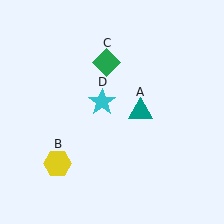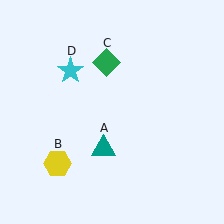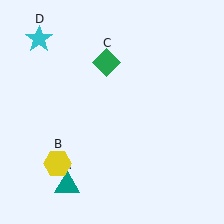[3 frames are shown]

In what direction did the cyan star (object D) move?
The cyan star (object D) moved up and to the left.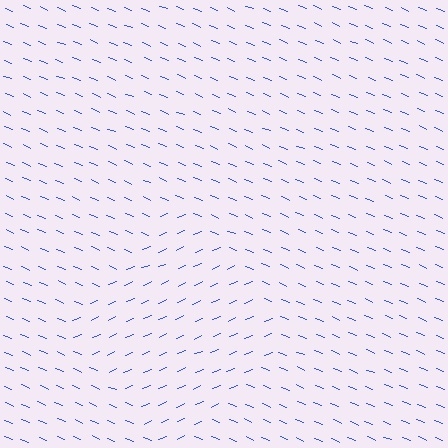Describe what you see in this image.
The image is filled with small blue line segments. A diamond region in the image has lines oriented differently from the surrounding lines, creating a visible texture boundary.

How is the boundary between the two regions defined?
The boundary is defined purely by a change in line orientation (approximately 45 degrees difference). All lines are the same color and thickness.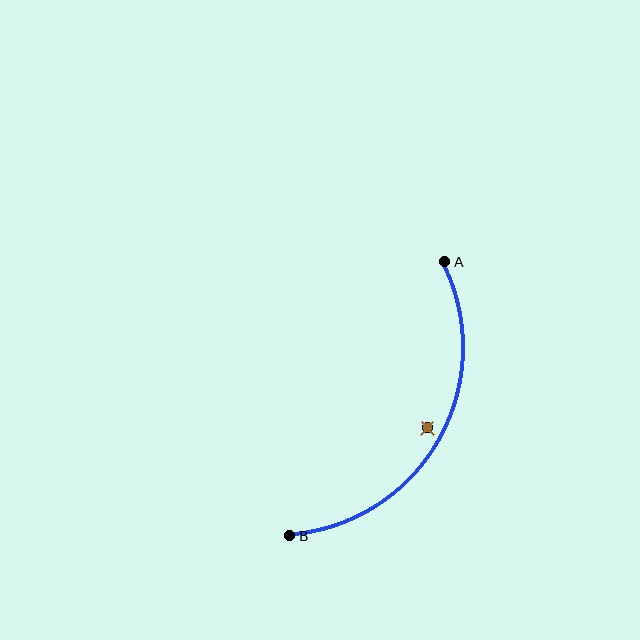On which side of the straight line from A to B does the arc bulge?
The arc bulges to the right of the straight line connecting A and B.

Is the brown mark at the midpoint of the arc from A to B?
No — the brown mark does not lie on the arc at all. It sits slightly inside the curve.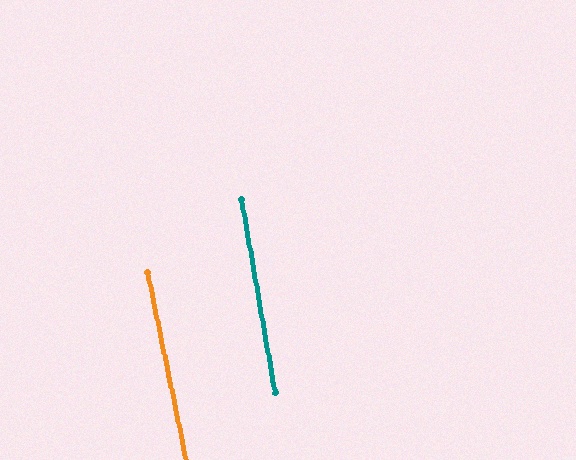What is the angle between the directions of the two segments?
Approximately 2 degrees.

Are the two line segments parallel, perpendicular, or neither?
Parallel — their directions differ by only 1.7°.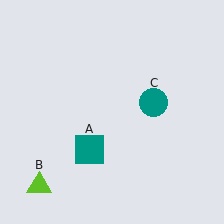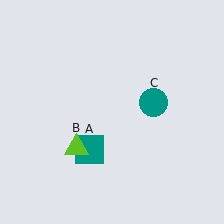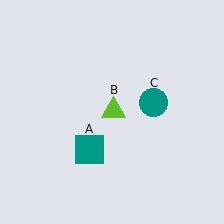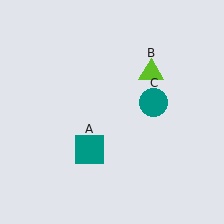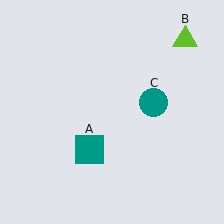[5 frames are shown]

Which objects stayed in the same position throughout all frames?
Teal square (object A) and teal circle (object C) remained stationary.